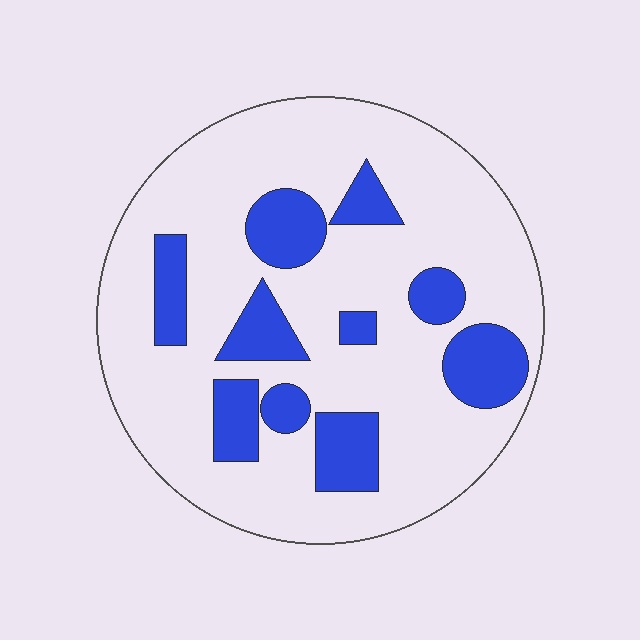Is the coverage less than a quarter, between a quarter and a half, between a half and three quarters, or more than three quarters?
Less than a quarter.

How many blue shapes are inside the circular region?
10.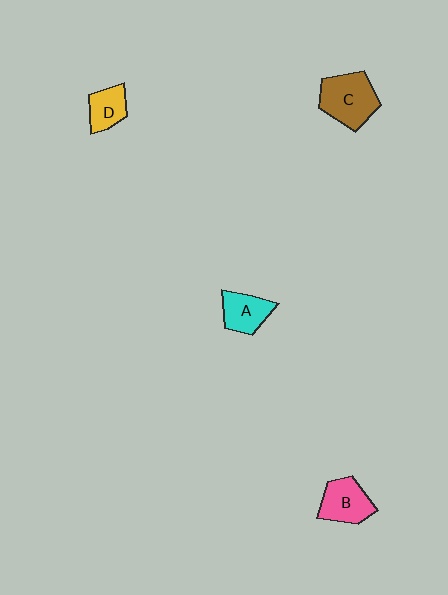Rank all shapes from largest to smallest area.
From largest to smallest: C (brown), B (pink), A (cyan), D (yellow).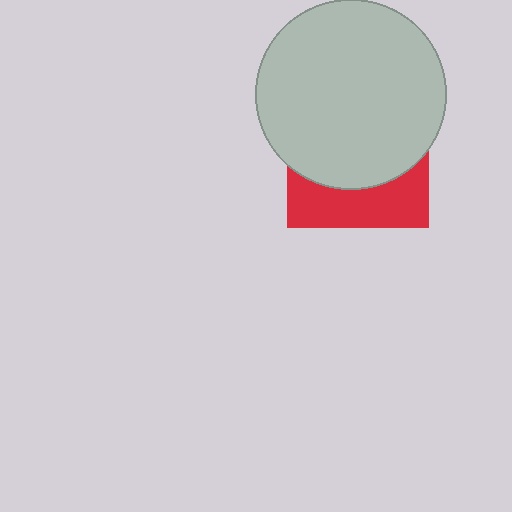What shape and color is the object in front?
The object in front is a light gray circle.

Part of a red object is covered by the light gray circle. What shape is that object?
It is a square.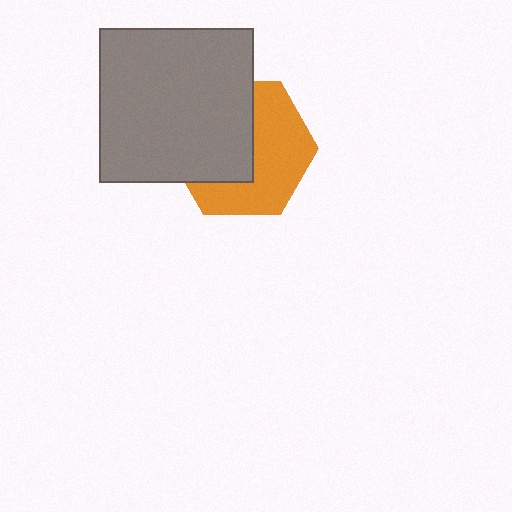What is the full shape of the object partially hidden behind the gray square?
The partially hidden object is an orange hexagon.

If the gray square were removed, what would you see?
You would see the complete orange hexagon.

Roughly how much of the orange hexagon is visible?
About half of it is visible (roughly 52%).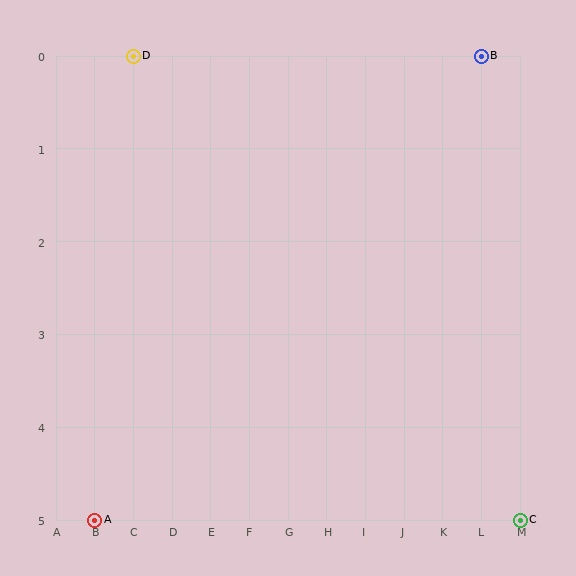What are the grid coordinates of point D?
Point D is at grid coordinates (C, 0).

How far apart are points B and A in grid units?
Points B and A are 10 columns and 5 rows apart (about 11.2 grid units diagonally).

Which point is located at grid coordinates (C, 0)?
Point D is at (C, 0).